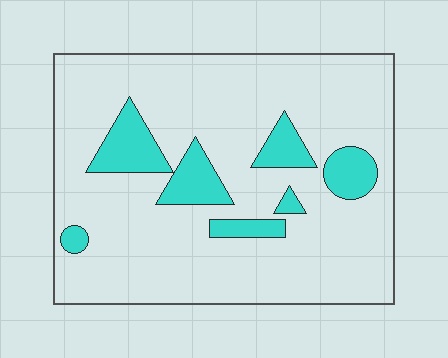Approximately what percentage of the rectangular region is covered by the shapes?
Approximately 15%.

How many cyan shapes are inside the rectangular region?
7.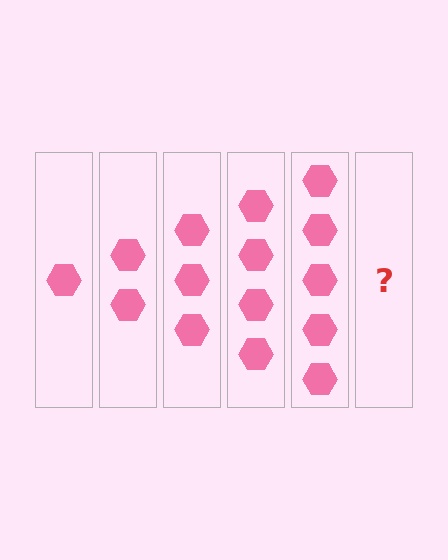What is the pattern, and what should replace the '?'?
The pattern is that each step adds one more hexagon. The '?' should be 6 hexagons.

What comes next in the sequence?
The next element should be 6 hexagons.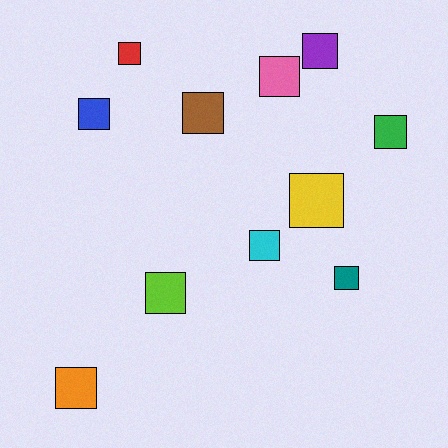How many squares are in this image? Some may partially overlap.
There are 11 squares.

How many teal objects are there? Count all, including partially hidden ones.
There is 1 teal object.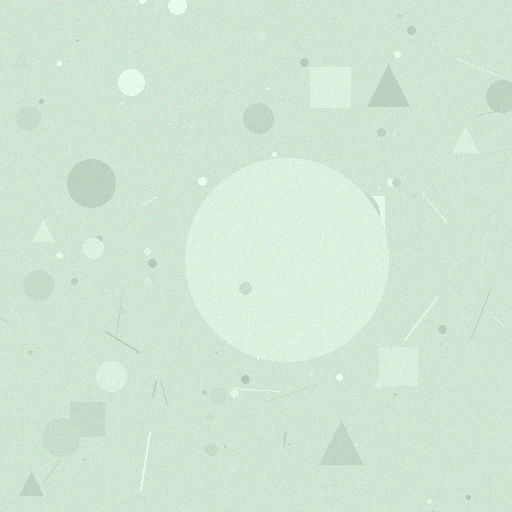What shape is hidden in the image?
A circle is hidden in the image.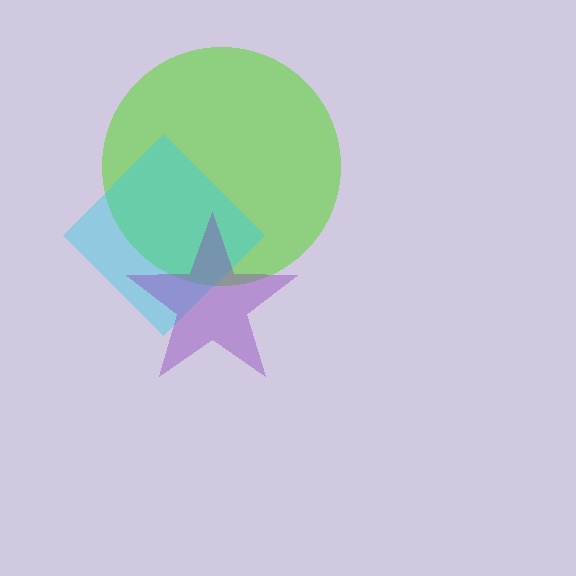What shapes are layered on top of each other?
The layered shapes are: a lime circle, a cyan diamond, a purple star.